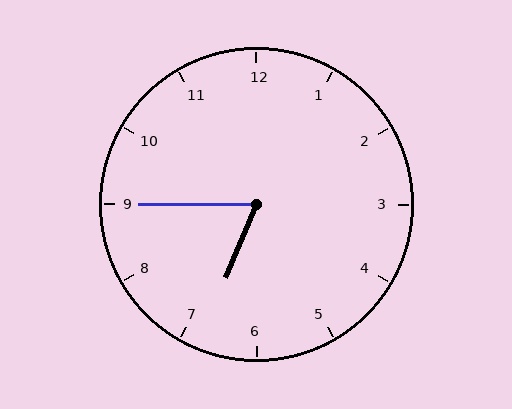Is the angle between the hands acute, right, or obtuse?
It is acute.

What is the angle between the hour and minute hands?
Approximately 68 degrees.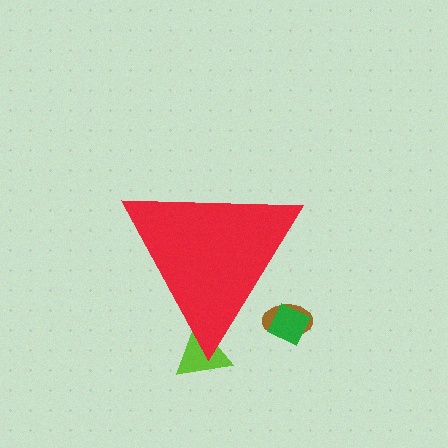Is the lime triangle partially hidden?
Yes, the lime triangle is partially hidden behind the red triangle.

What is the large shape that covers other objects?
A red triangle.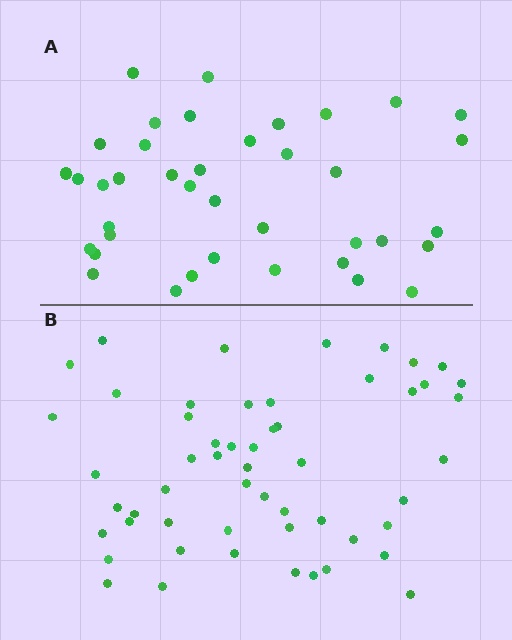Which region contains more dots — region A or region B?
Region B (the bottom region) has more dots.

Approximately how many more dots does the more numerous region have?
Region B has approximately 15 more dots than region A.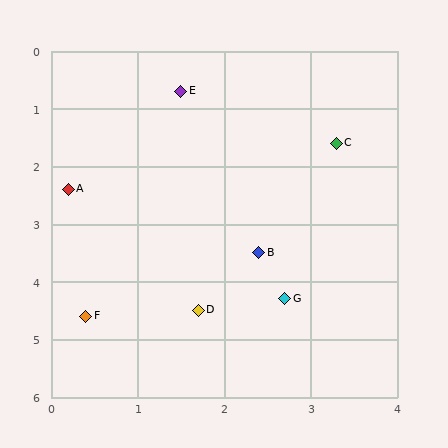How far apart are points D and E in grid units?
Points D and E are about 3.8 grid units apart.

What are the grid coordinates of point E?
Point E is at approximately (1.5, 0.7).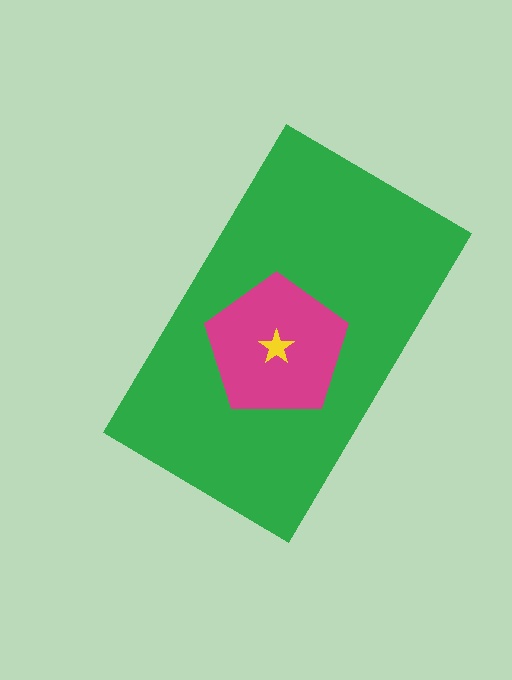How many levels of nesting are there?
3.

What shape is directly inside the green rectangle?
The magenta pentagon.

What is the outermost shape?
The green rectangle.